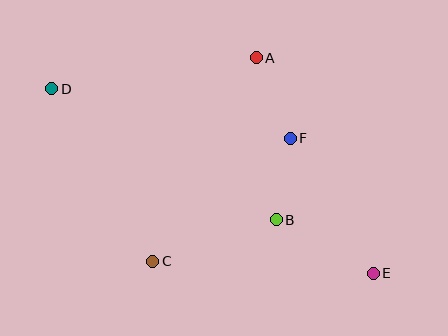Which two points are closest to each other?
Points B and F are closest to each other.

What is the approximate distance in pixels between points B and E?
The distance between B and E is approximately 111 pixels.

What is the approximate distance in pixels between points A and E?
The distance between A and E is approximately 245 pixels.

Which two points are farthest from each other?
Points D and E are farthest from each other.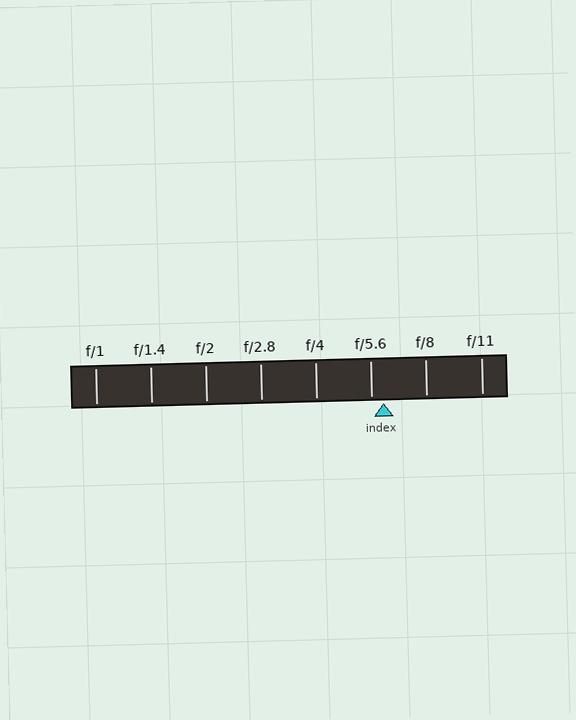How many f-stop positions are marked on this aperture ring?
There are 8 f-stop positions marked.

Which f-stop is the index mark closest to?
The index mark is closest to f/5.6.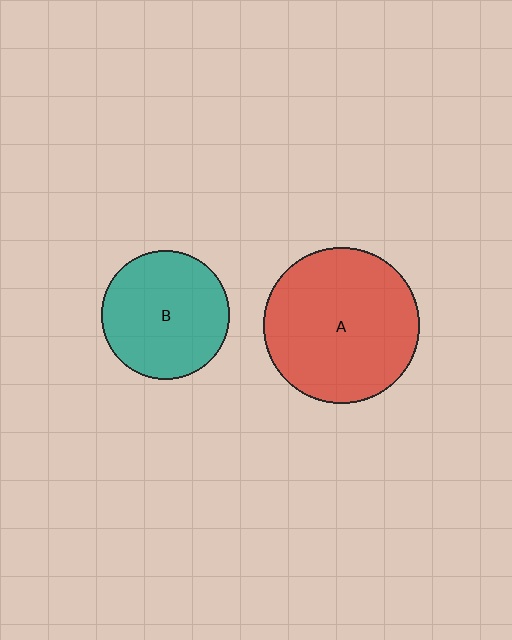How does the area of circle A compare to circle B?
Approximately 1.5 times.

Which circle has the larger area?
Circle A (red).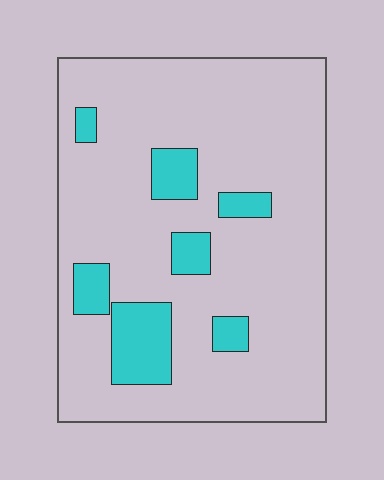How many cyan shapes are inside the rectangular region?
7.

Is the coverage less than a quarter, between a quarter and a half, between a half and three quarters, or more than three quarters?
Less than a quarter.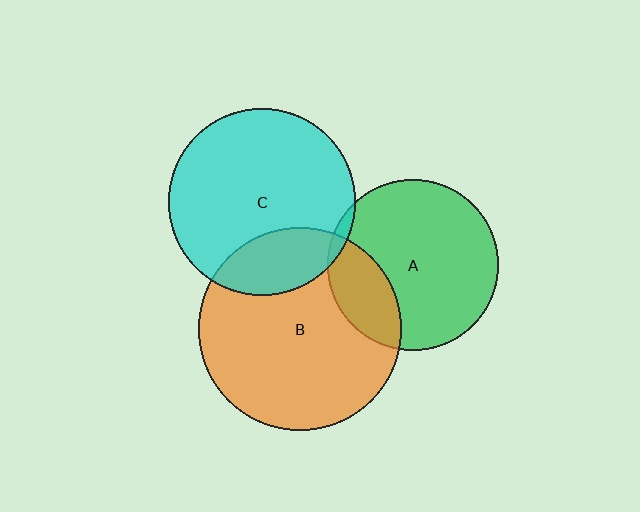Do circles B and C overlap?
Yes.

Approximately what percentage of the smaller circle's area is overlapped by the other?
Approximately 25%.